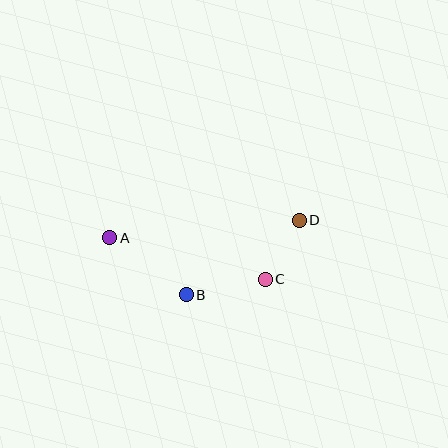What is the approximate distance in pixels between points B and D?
The distance between B and D is approximately 135 pixels.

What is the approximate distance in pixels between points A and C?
The distance between A and C is approximately 161 pixels.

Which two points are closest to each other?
Points C and D are closest to each other.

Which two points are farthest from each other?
Points A and D are farthest from each other.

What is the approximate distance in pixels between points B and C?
The distance between B and C is approximately 81 pixels.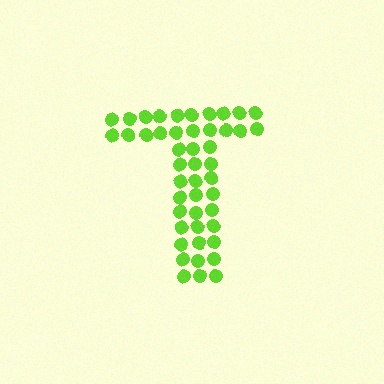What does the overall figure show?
The overall figure shows the letter T.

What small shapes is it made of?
It is made of small circles.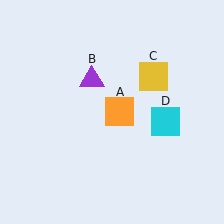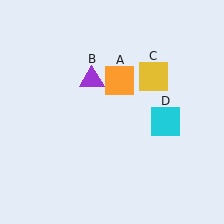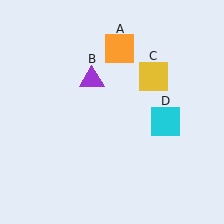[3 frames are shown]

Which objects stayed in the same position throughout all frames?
Purple triangle (object B) and yellow square (object C) and cyan square (object D) remained stationary.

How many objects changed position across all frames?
1 object changed position: orange square (object A).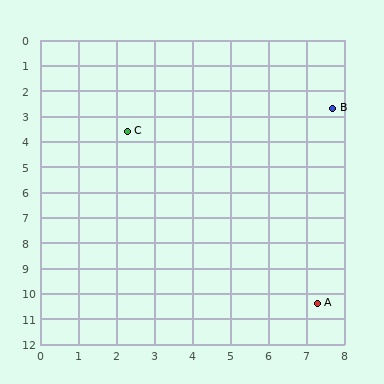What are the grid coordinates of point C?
Point C is at approximately (2.3, 3.6).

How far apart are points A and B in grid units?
Points A and B are about 7.7 grid units apart.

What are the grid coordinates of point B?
Point B is at approximately (7.7, 2.7).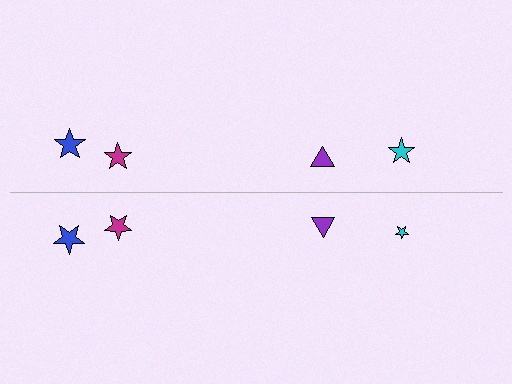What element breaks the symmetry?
The cyan star on the bottom side has a different size than its mirror counterpart.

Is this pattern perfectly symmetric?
No, the pattern is not perfectly symmetric. The cyan star on the bottom side has a different size than its mirror counterpart.